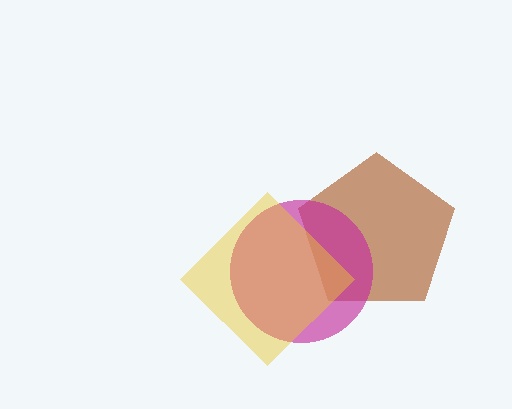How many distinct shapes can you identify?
There are 3 distinct shapes: a brown pentagon, a magenta circle, a yellow diamond.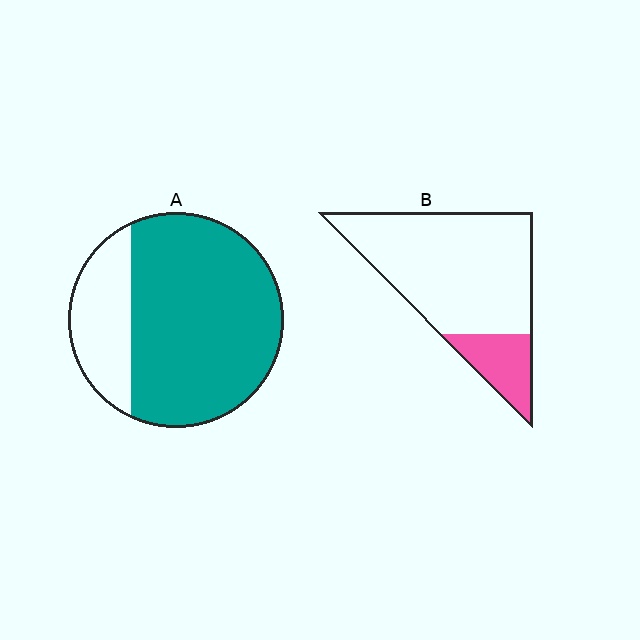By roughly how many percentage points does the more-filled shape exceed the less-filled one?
By roughly 55 percentage points (A over B).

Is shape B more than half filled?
No.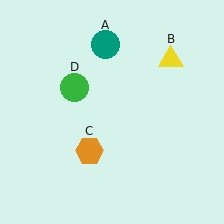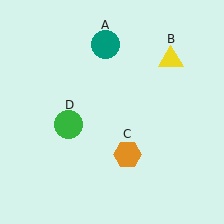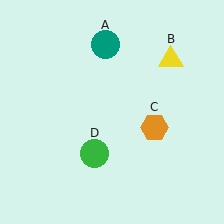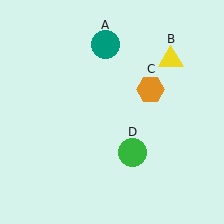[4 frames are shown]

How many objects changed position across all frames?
2 objects changed position: orange hexagon (object C), green circle (object D).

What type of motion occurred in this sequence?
The orange hexagon (object C), green circle (object D) rotated counterclockwise around the center of the scene.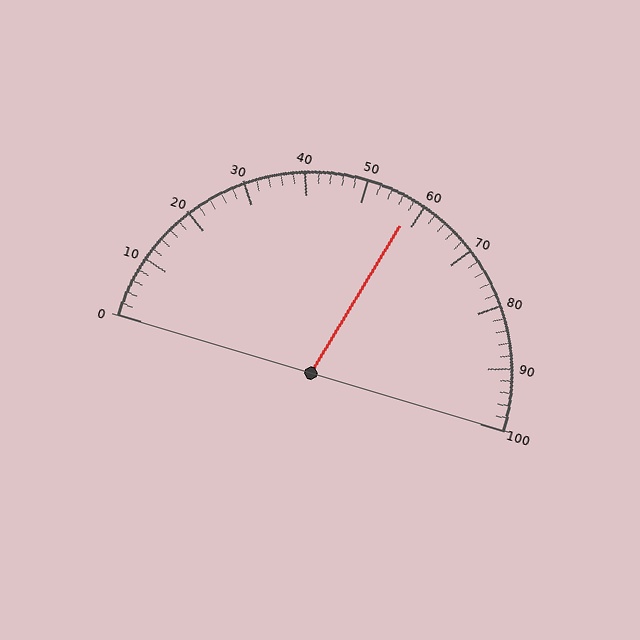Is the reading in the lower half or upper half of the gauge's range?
The reading is in the upper half of the range (0 to 100).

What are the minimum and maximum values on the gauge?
The gauge ranges from 0 to 100.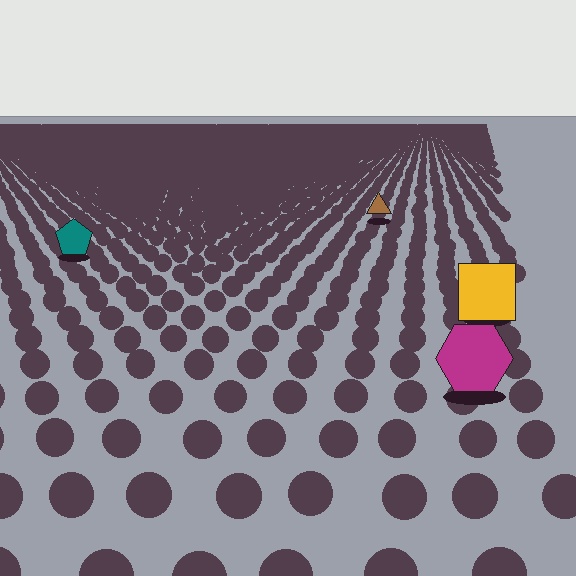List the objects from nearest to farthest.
From nearest to farthest: the magenta hexagon, the yellow square, the teal pentagon, the brown triangle.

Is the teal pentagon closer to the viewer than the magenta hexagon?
No. The magenta hexagon is closer — you can tell from the texture gradient: the ground texture is coarser near it.